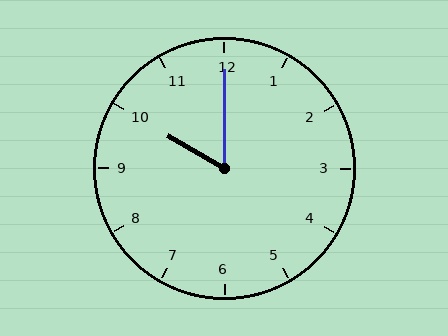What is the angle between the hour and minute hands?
Approximately 60 degrees.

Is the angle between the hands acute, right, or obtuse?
It is acute.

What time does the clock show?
10:00.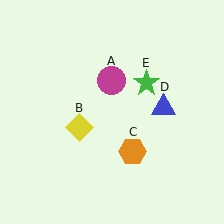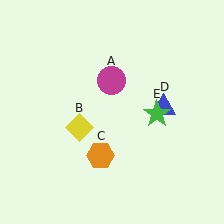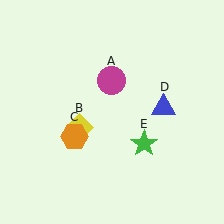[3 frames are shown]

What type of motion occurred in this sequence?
The orange hexagon (object C), green star (object E) rotated clockwise around the center of the scene.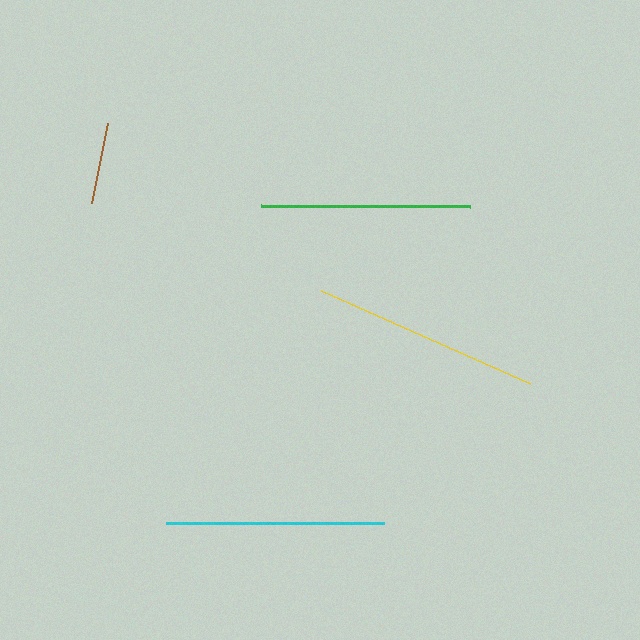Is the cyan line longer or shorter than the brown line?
The cyan line is longer than the brown line.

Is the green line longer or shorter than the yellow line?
The yellow line is longer than the green line.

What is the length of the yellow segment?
The yellow segment is approximately 228 pixels long.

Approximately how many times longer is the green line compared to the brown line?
The green line is approximately 2.5 times the length of the brown line.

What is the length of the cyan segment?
The cyan segment is approximately 218 pixels long.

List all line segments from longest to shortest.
From longest to shortest: yellow, cyan, green, brown.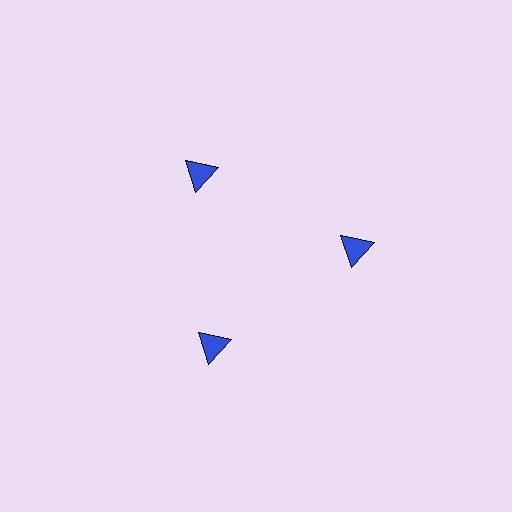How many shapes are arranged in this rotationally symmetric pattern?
There are 3 shapes, arranged in 3 groups of 1.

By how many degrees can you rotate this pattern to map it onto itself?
The pattern maps onto itself every 120 degrees of rotation.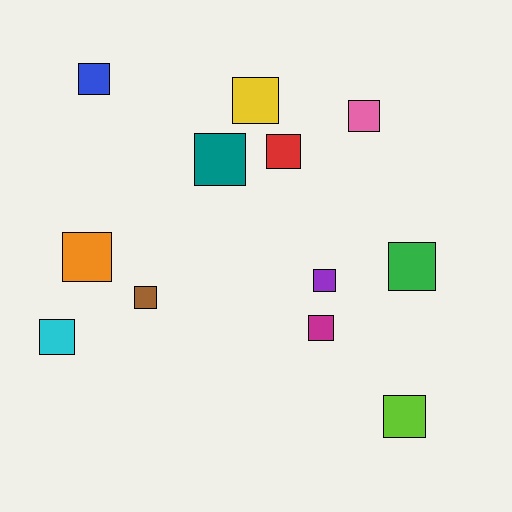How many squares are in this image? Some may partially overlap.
There are 12 squares.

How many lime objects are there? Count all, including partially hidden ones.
There is 1 lime object.